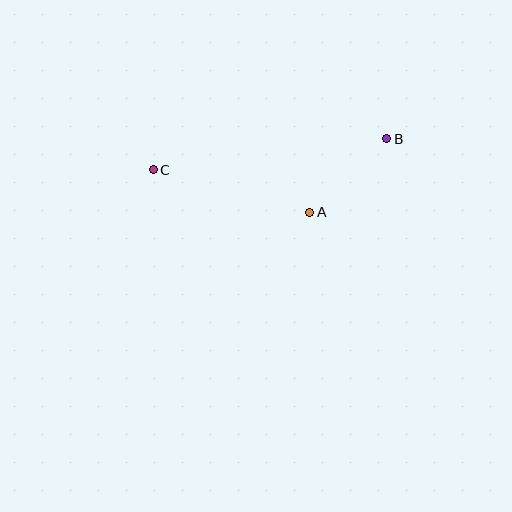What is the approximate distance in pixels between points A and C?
The distance between A and C is approximately 162 pixels.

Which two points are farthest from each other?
Points B and C are farthest from each other.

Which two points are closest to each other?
Points A and B are closest to each other.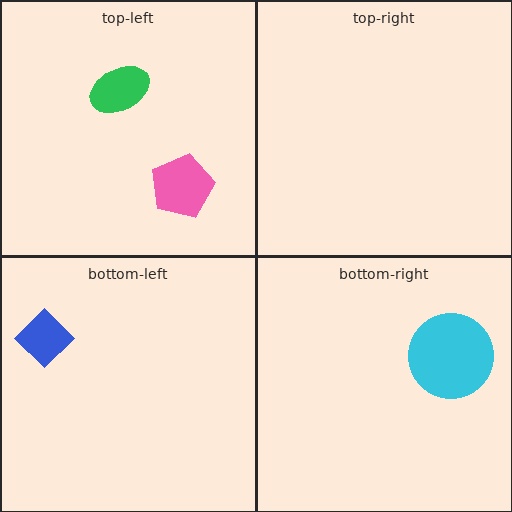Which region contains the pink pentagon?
The top-left region.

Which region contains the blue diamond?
The bottom-left region.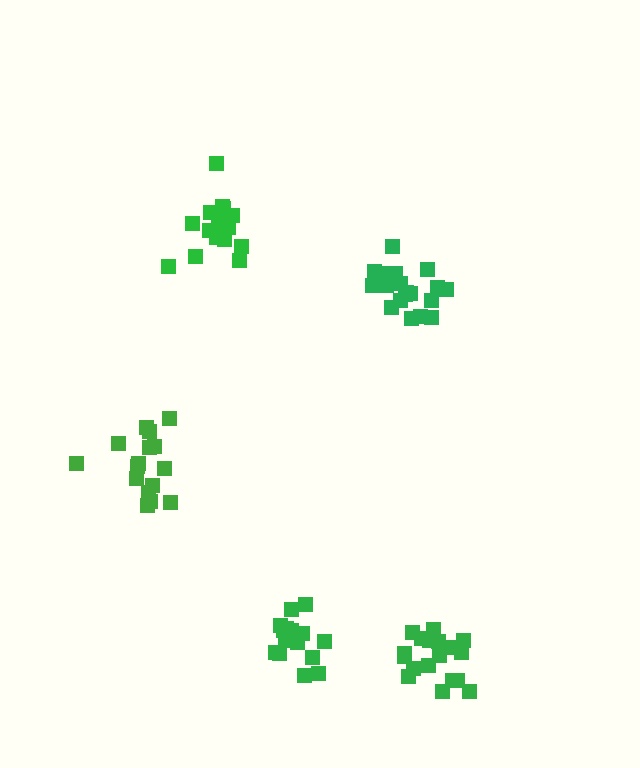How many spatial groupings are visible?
There are 5 spatial groupings.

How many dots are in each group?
Group 1: 20 dots, Group 2: 19 dots, Group 3: 16 dots, Group 4: 18 dots, Group 5: 16 dots (89 total).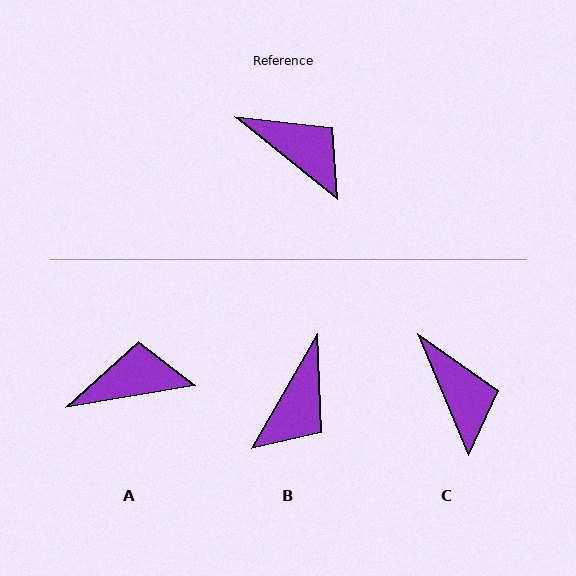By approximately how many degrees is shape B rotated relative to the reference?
Approximately 81 degrees clockwise.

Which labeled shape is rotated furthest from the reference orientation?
B, about 81 degrees away.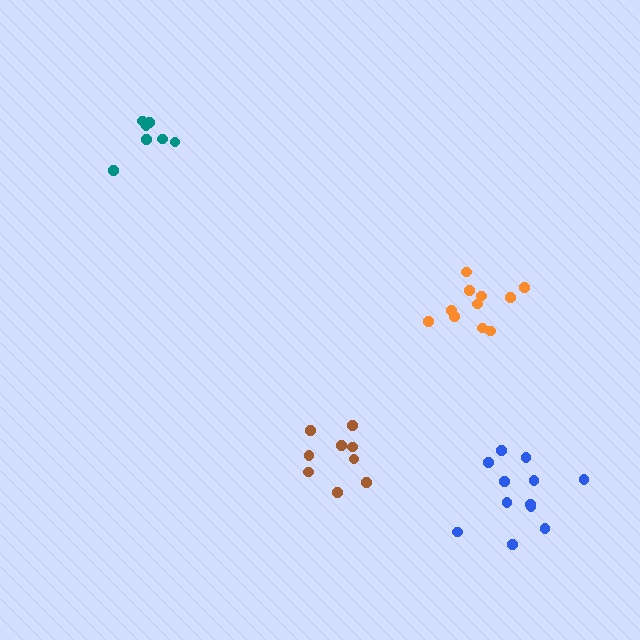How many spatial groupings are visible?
There are 4 spatial groupings.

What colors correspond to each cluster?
The clusters are colored: orange, teal, brown, blue.